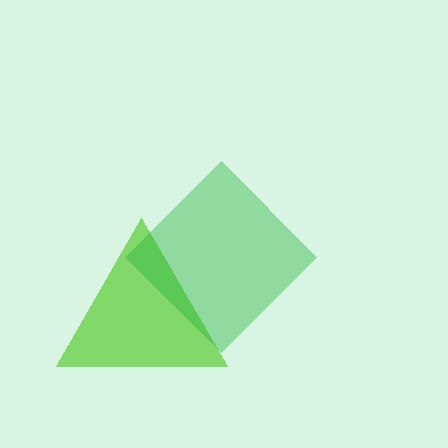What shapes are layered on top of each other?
The layered shapes are: a lime triangle, a green diamond.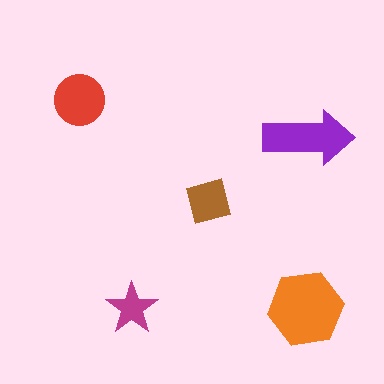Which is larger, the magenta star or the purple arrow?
The purple arrow.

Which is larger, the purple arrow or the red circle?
The purple arrow.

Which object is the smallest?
The magenta star.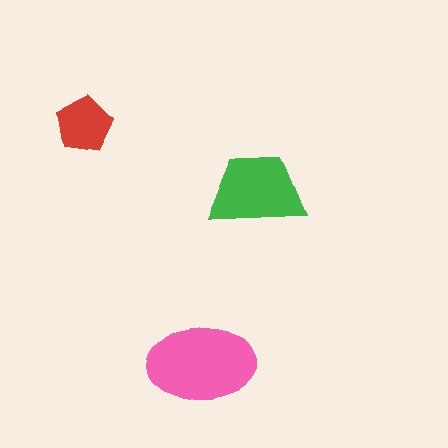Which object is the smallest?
The red pentagon.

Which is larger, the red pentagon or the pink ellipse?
The pink ellipse.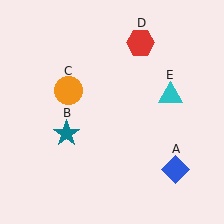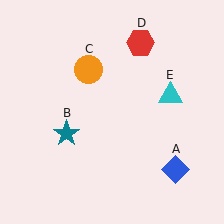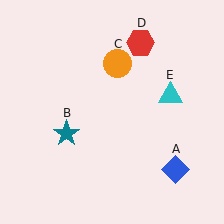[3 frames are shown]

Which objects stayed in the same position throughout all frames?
Blue diamond (object A) and teal star (object B) and red hexagon (object D) and cyan triangle (object E) remained stationary.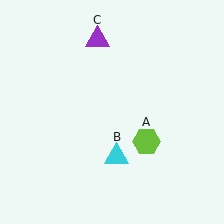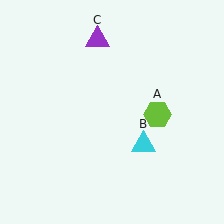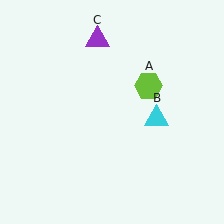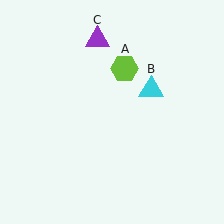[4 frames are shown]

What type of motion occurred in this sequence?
The lime hexagon (object A), cyan triangle (object B) rotated counterclockwise around the center of the scene.